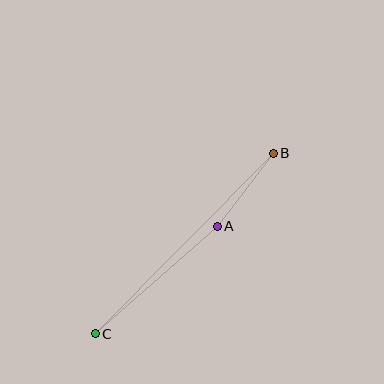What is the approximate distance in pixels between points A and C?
The distance between A and C is approximately 163 pixels.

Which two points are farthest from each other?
Points B and C are farthest from each other.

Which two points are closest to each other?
Points A and B are closest to each other.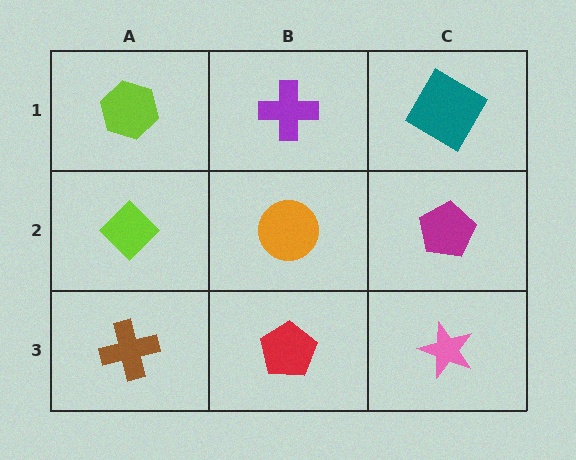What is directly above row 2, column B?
A purple cross.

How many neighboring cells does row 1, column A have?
2.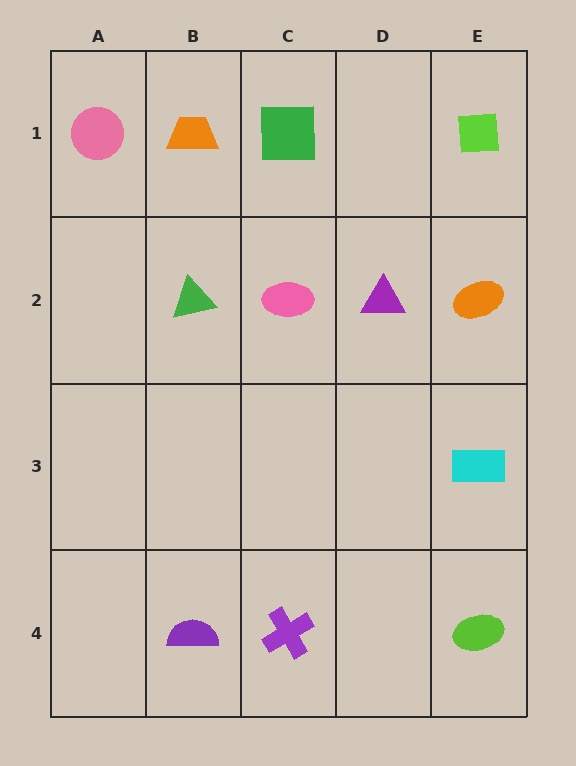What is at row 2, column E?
An orange ellipse.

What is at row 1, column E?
A lime square.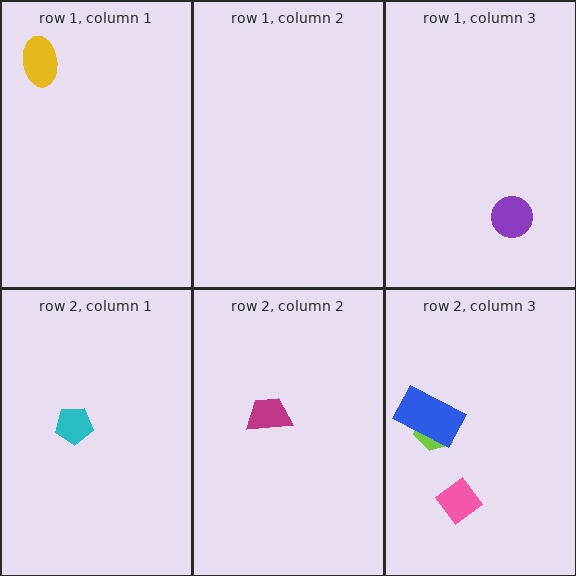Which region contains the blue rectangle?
The row 2, column 3 region.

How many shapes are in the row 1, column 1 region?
1.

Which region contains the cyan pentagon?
The row 2, column 1 region.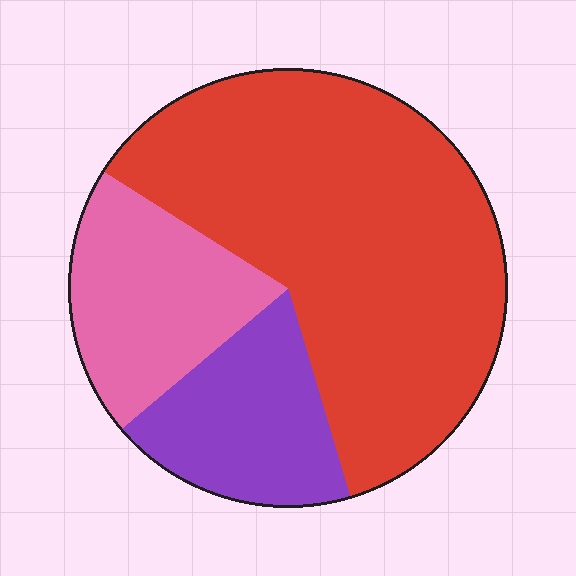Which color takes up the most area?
Red, at roughly 60%.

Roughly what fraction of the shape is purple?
Purple covers 18% of the shape.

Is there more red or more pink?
Red.